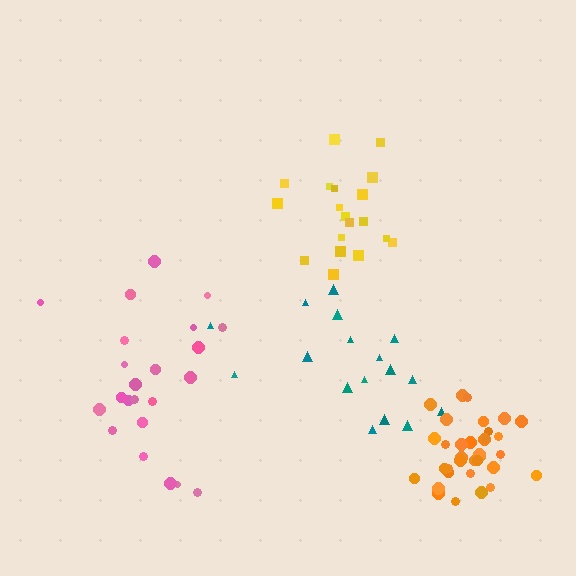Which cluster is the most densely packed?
Orange.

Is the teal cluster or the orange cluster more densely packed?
Orange.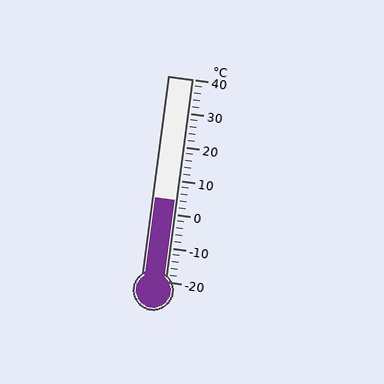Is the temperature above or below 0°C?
The temperature is above 0°C.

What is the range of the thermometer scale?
The thermometer scale ranges from -20°C to 40°C.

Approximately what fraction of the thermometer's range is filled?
The thermometer is filled to approximately 40% of its range.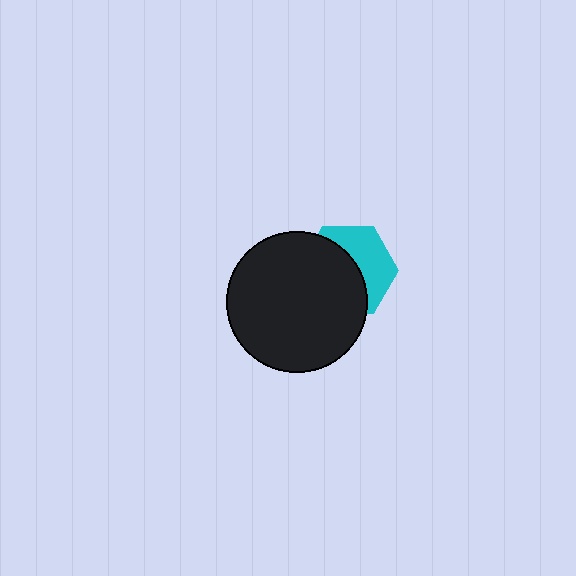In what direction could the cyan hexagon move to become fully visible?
The cyan hexagon could move toward the upper-right. That would shift it out from behind the black circle entirely.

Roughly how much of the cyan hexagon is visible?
A small part of it is visible (roughly 44%).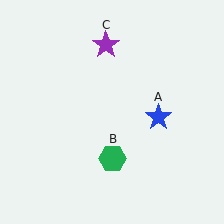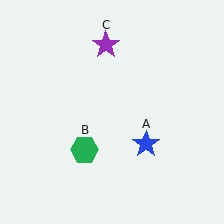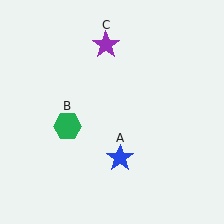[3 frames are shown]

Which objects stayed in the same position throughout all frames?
Purple star (object C) remained stationary.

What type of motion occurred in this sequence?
The blue star (object A), green hexagon (object B) rotated clockwise around the center of the scene.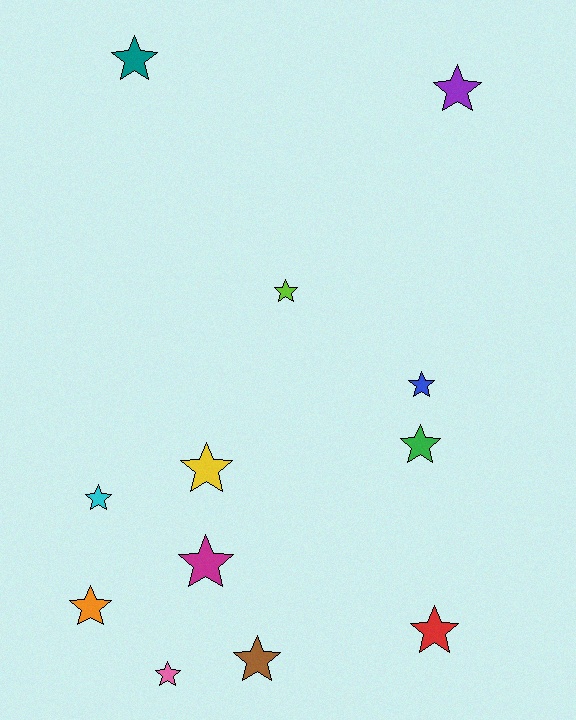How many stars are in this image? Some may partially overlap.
There are 12 stars.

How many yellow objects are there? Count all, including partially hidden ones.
There is 1 yellow object.